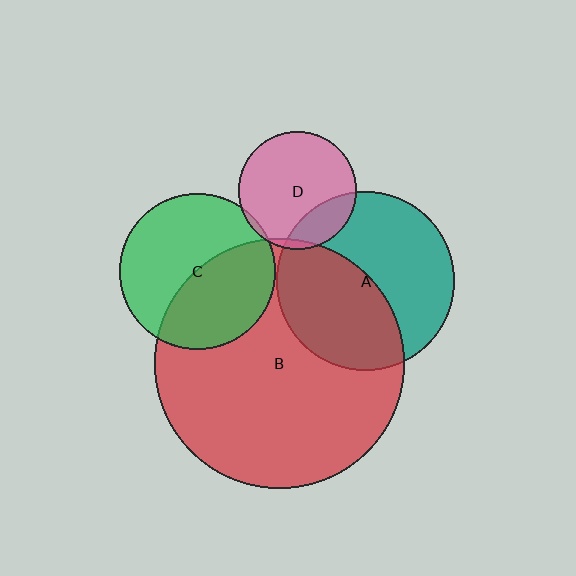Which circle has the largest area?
Circle B (red).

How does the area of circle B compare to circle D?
Approximately 4.5 times.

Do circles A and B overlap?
Yes.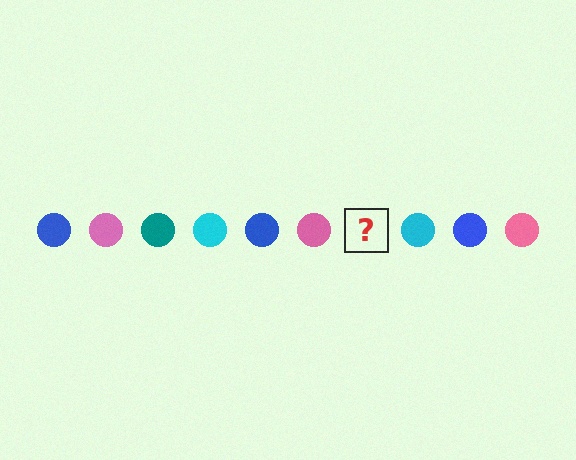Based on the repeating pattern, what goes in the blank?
The blank should be a teal circle.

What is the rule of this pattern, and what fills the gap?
The rule is that the pattern cycles through blue, pink, teal, cyan circles. The gap should be filled with a teal circle.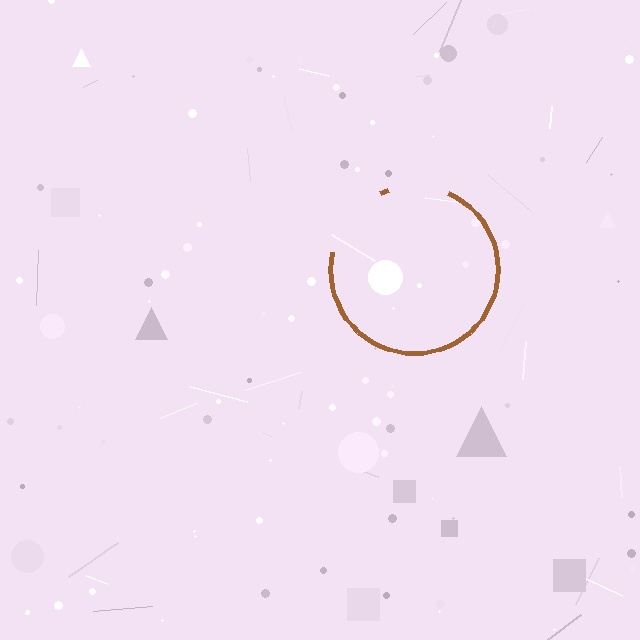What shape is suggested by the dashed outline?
The dashed outline suggests a circle.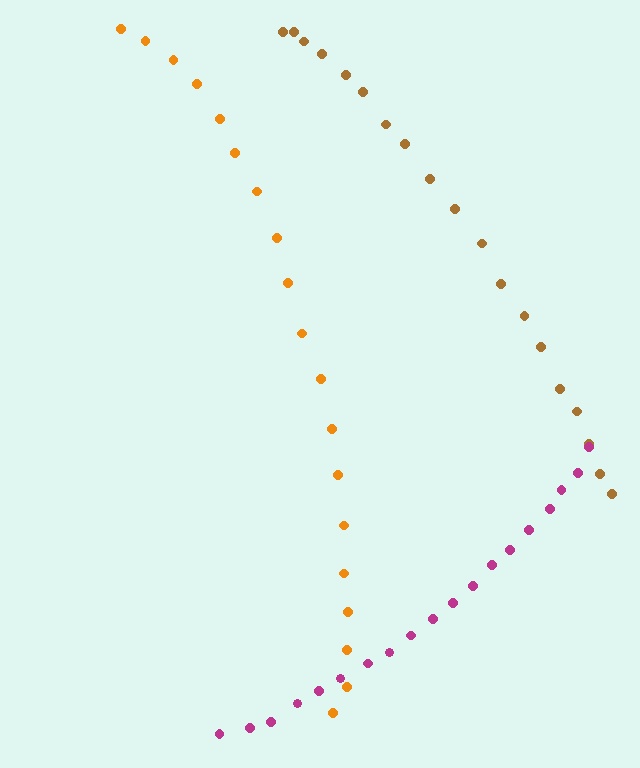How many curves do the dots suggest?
There are 3 distinct paths.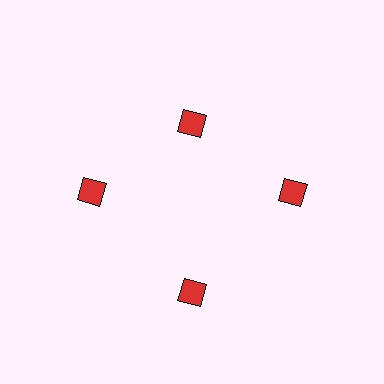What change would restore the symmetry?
The symmetry would be restored by moving it outward, back onto the ring so that all 4 diamonds sit at equal angles and equal distance from the center.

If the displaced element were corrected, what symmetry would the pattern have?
It would have 4-fold rotational symmetry — the pattern would map onto itself every 90 degrees.